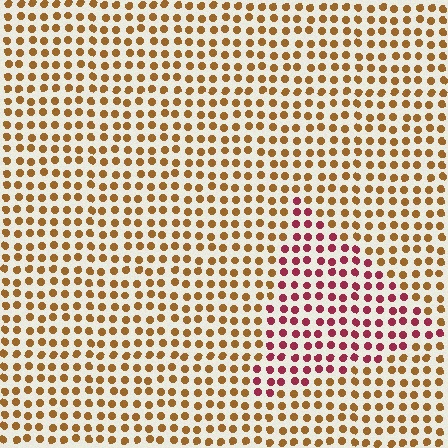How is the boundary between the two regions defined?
The boundary is defined purely by a slight shift in hue (about 50 degrees). Spacing, size, and orientation are identical on both sides.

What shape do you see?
I see a triangle.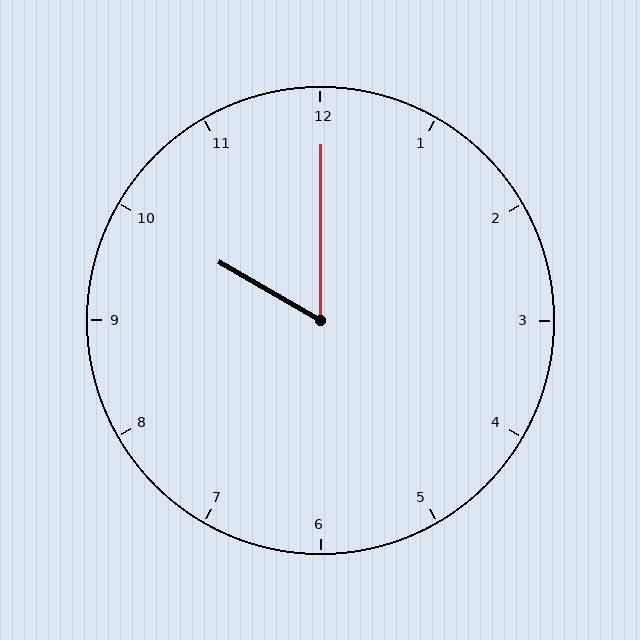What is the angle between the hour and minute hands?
Approximately 60 degrees.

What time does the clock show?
10:00.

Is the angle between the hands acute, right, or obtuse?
It is acute.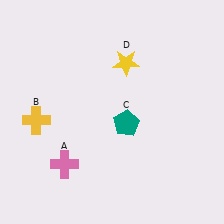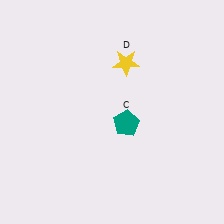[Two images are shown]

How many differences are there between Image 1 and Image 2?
There are 2 differences between the two images.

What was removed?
The yellow cross (B), the pink cross (A) were removed in Image 2.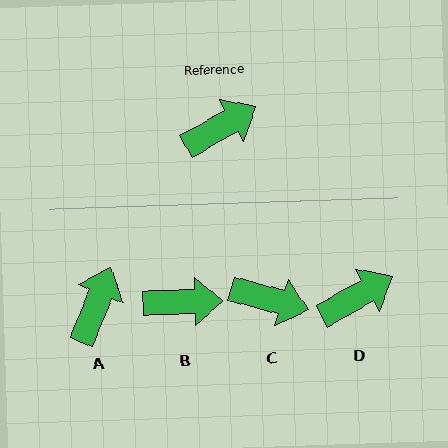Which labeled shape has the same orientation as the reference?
D.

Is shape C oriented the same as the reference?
No, it is off by about 45 degrees.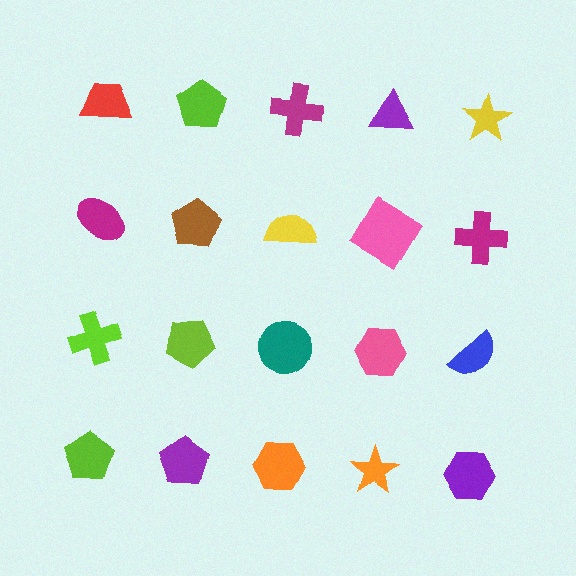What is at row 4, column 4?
An orange star.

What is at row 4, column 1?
A lime pentagon.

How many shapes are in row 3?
5 shapes.